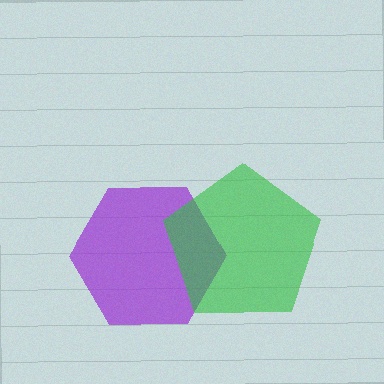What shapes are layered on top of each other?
The layered shapes are: a purple hexagon, a green pentagon.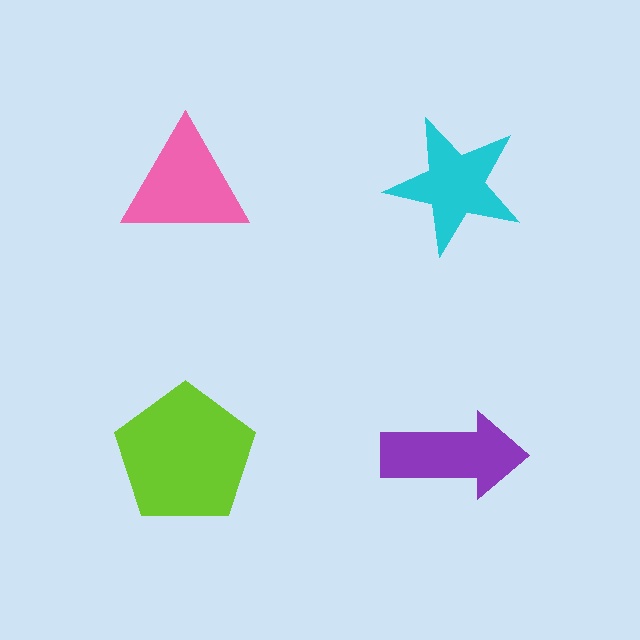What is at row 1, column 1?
A pink triangle.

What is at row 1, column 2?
A cyan star.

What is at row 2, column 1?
A lime pentagon.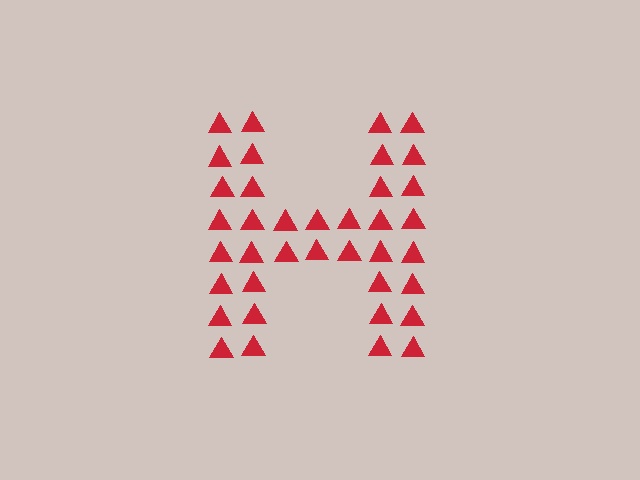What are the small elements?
The small elements are triangles.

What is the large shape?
The large shape is the letter H.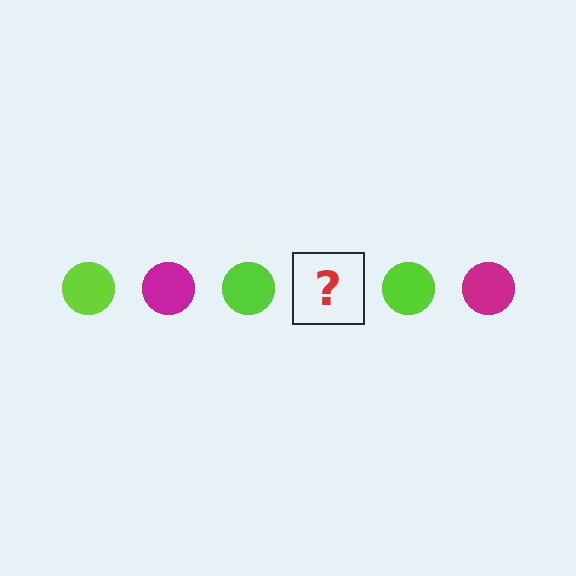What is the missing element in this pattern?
The missing element is a magenta circle.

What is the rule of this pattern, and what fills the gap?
The rule is that the pattern cycles through lime, magenta circles. The gap should be filled with a magenta circle.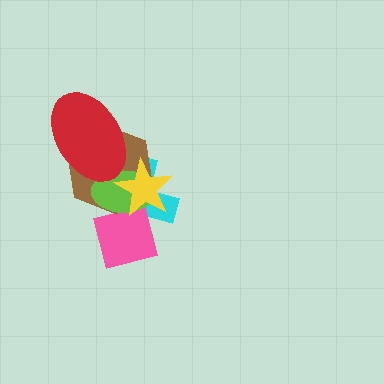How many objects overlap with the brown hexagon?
5 objects overlap with the brown hexagon.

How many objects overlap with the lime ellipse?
5 objects overlap with the lime ellipse.